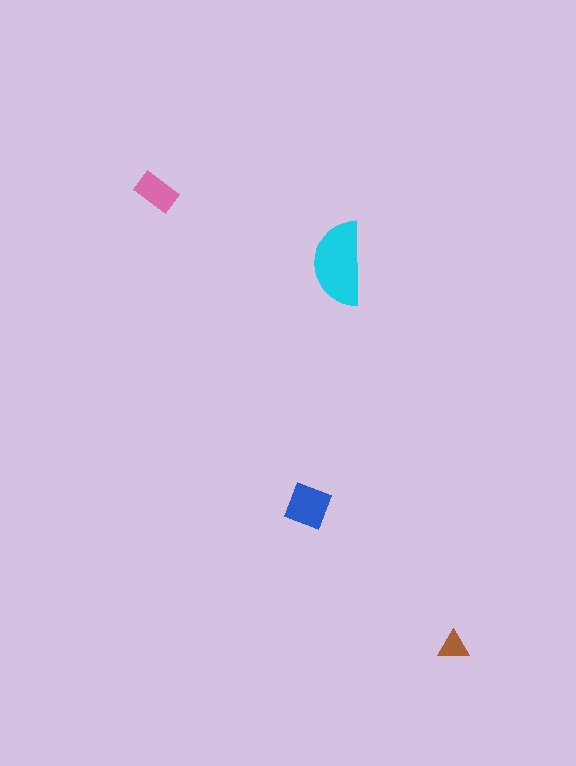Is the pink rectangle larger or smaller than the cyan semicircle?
Smaller.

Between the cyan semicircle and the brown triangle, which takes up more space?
The cyan semicircle.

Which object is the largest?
The cyan semicircle.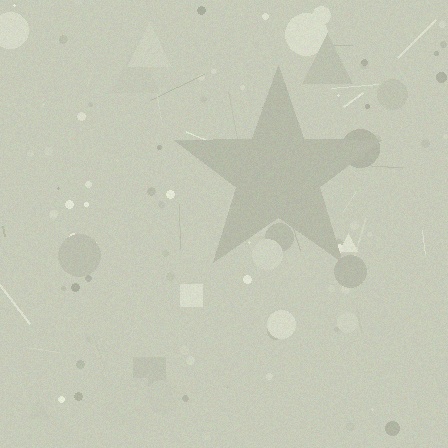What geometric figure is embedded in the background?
A star is embedded in the background.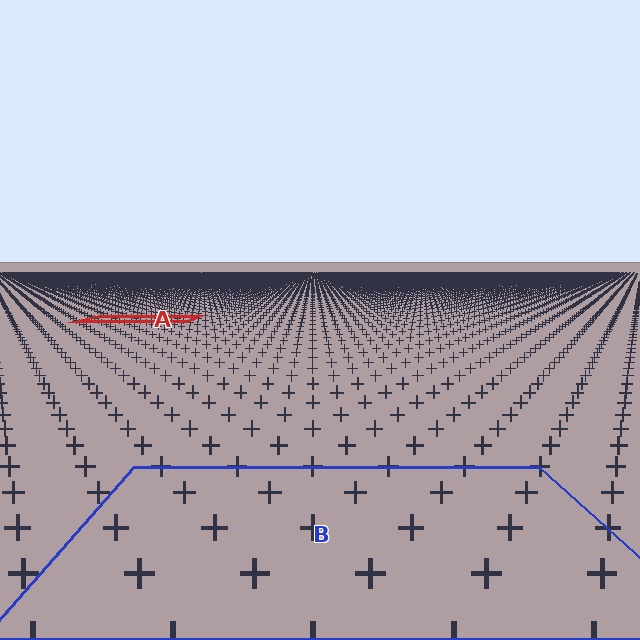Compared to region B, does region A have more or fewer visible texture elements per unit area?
Region A has more texture elements per unit area — they are packed more densely because it is farther away.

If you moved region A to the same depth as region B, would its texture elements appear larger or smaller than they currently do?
They would appear larger. At a closer depth, the same texture elements are projected at a bigger on-screen size.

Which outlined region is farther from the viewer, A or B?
Region A is farther from the viewer — the texture elements inside it appear smaller and more densely packed.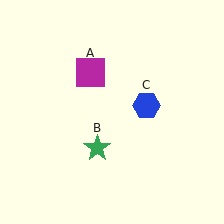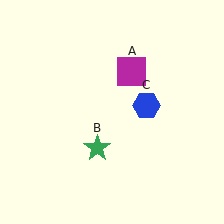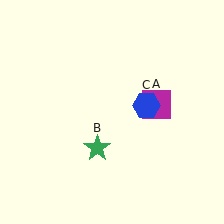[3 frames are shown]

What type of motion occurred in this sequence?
The magenta square (object A) rotated clockwise around the center of the scene.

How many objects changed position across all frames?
1 object changed position: magenta square (object A).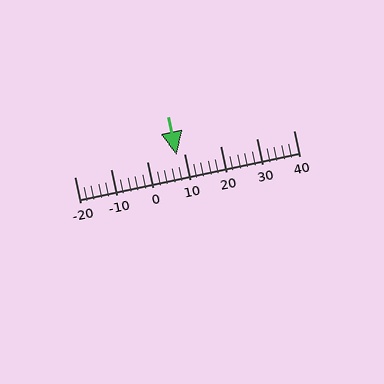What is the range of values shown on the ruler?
The ruler shows values from -20 to 40.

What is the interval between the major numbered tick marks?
The major tick marks are spaced 10 units apart.